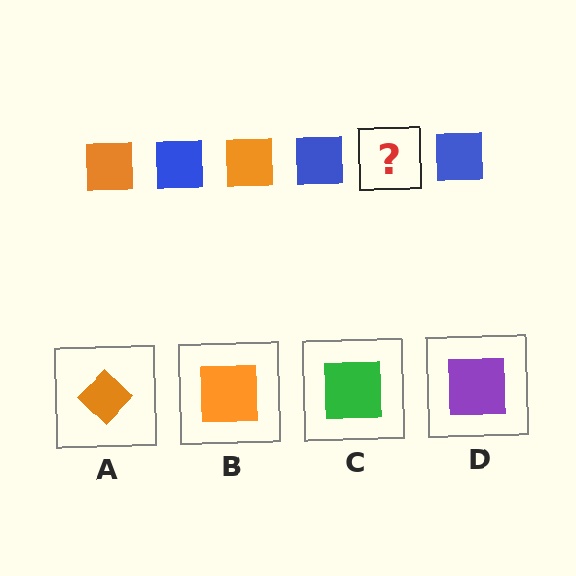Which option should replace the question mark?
Option B.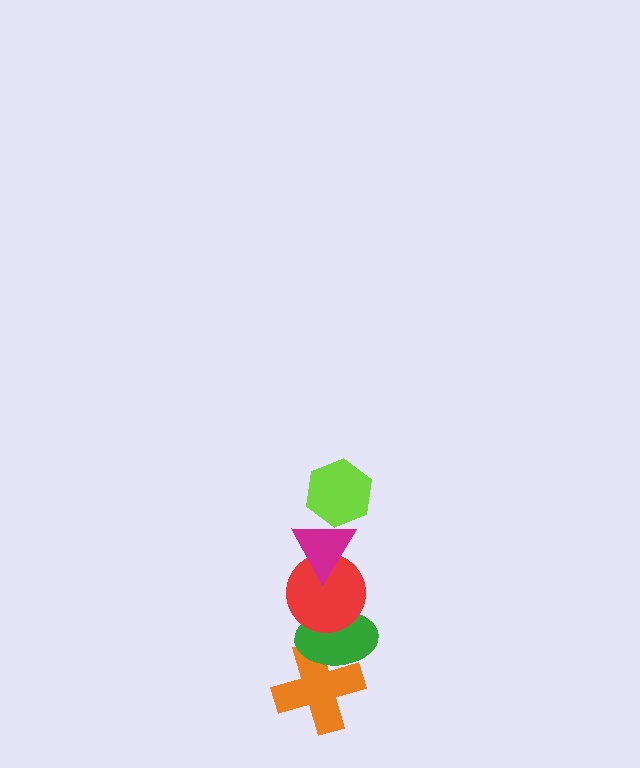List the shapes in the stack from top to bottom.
From top to bottom: the lime hexagon, the magenta triangle, the red circle, the green ellipse, the orange cross.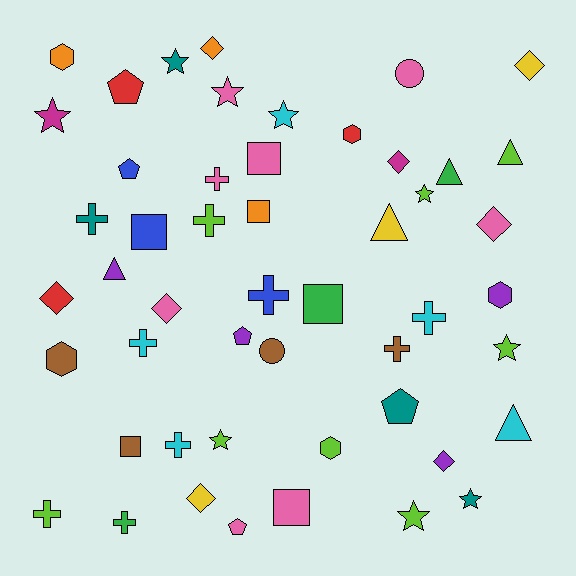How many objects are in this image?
There are 50 objects.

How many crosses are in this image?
There are 10 crosses.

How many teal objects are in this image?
There are 4 teal objects.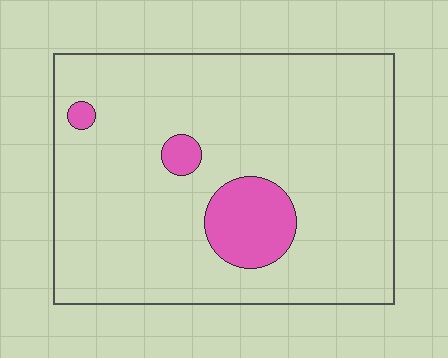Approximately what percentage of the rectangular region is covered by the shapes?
Approximately 10%.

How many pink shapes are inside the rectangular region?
3.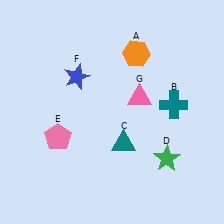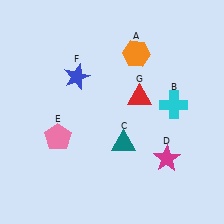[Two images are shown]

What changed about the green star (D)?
In Image 1, D is green. In Image 2, it changed to magenta.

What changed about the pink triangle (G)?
In Image 1, G is pink. In Image 2, it changed to red.